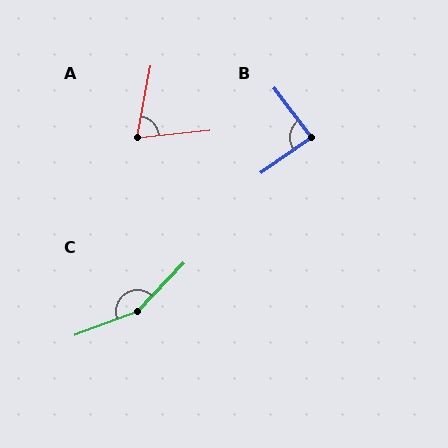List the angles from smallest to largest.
A (74°), B (88°), C (155°).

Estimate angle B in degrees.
Approximately 88 degrees.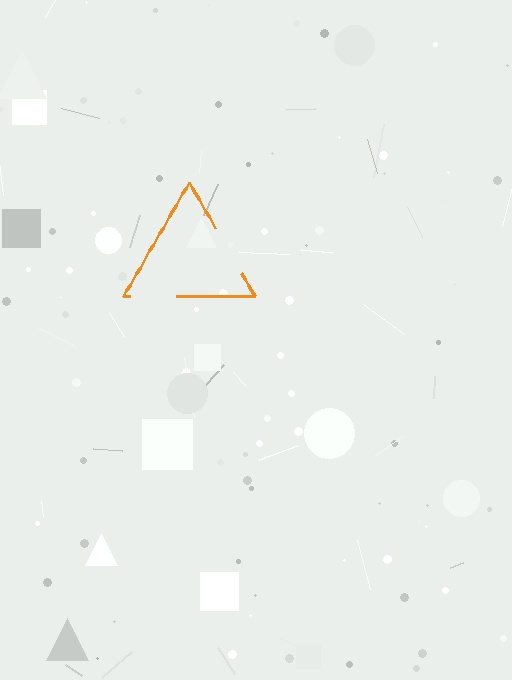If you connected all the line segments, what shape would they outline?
They would outline a triangle.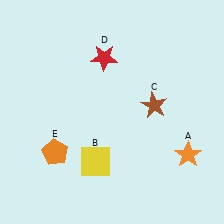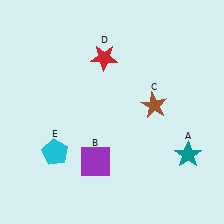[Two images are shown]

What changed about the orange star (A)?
In Image 1, A is orange. In Image 2, it changed to teal.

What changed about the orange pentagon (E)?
In Image 1, E is orange. In Image 2, it changed to cyan.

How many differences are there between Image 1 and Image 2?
There are 3 differences between the two images.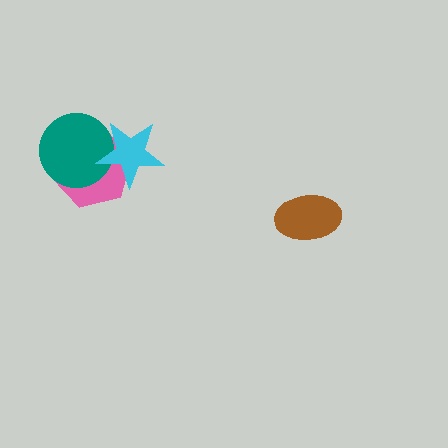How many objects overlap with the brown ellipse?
0 objects overlap with the brown ellipse.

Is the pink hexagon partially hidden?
Yes, it is partially covered by another shape.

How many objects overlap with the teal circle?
2 objects overlap with the teal circle.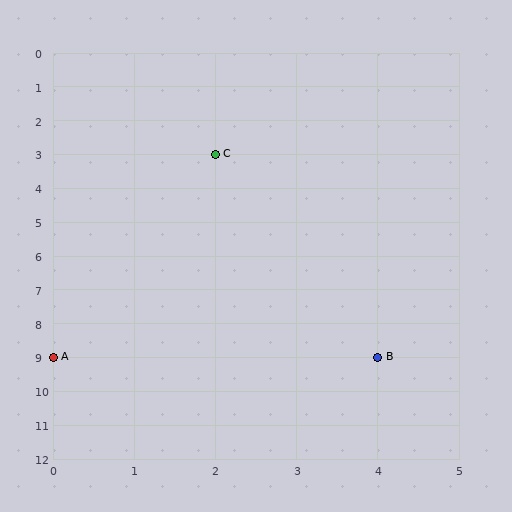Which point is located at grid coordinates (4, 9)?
Point B is at (4, 9).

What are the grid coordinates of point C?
Point C is at grid coordinates (2, 3).